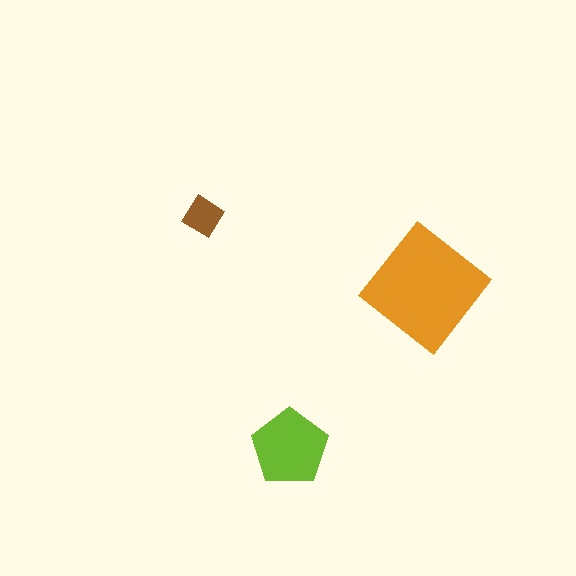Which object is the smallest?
The brown diamond.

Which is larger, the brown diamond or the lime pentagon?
The lime pentagon.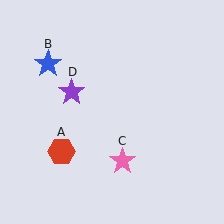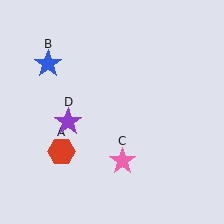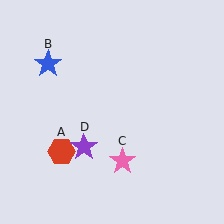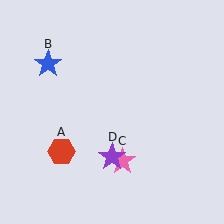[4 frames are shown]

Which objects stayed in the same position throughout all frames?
Red hexagon (object A) and blue star (object B) and pink star (object C) remained stationary.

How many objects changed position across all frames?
1 object changed position: purple star (object D).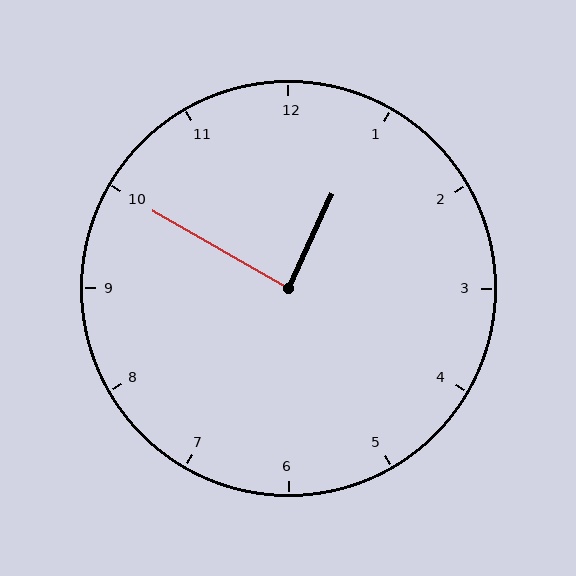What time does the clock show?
12:50.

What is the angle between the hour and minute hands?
Approximately 85 degrees.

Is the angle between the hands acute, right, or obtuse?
It is right.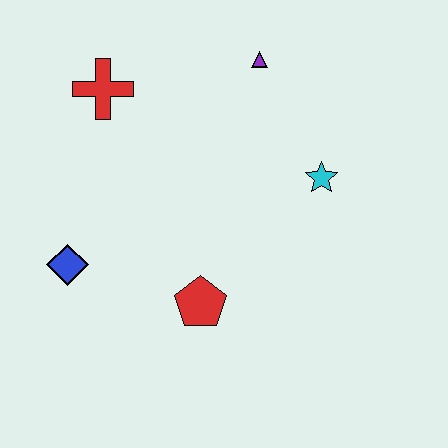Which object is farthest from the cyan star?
The blue diamond is farthest from the cyan star.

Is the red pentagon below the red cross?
Yes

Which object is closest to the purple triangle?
The cyan star is closest to the purple triangle.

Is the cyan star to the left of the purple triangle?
No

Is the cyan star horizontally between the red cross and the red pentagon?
No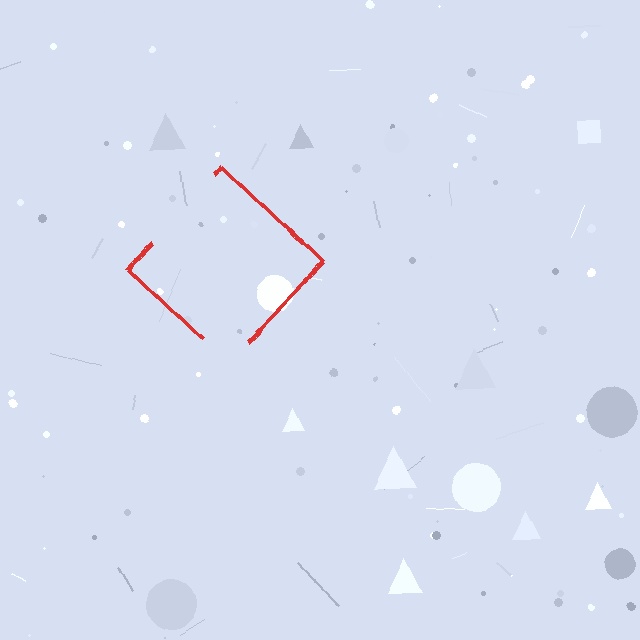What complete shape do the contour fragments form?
The contour fragments form a diamond.